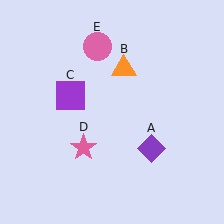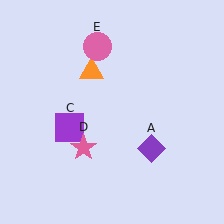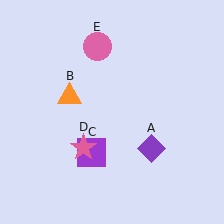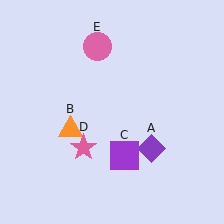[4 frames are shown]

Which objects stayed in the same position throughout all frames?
Purple diamond (object A) and pink star (object D) and pink circle (object E) remained stationary.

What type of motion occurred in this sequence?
The orange triangle (object B), purple square (object C) rotated counterclockwise around the center of the scene.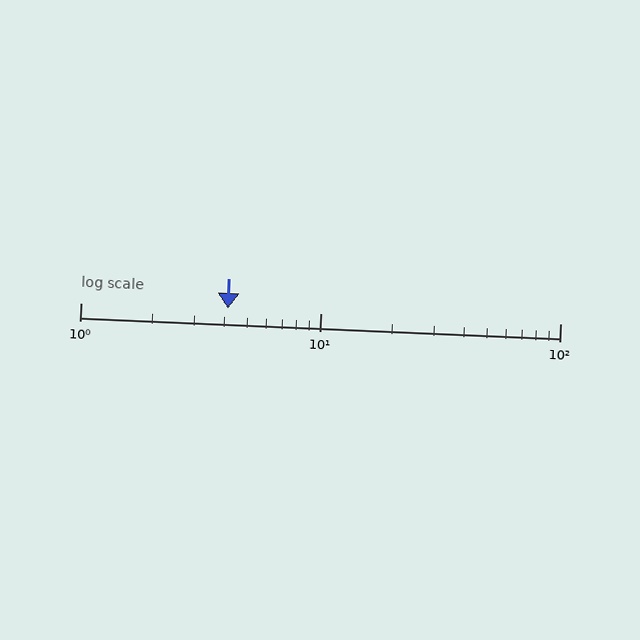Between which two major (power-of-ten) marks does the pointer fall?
The pointer is between 1 and 10.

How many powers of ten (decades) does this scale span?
The scale spans 2 decades, from 1 to 100.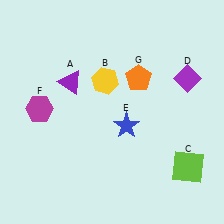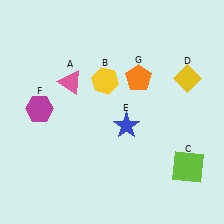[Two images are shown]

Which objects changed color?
A changed from purple to pink. D changed from purple to yellow.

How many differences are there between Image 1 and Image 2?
There are 2 differences between the two images.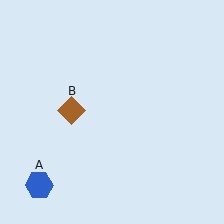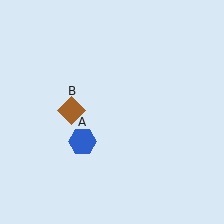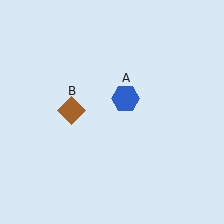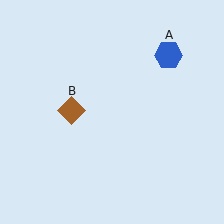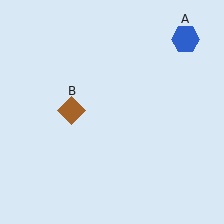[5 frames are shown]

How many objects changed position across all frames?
1 object changed position: blue hexagon (object A).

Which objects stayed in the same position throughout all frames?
Brown diamond (object B) remained stationary.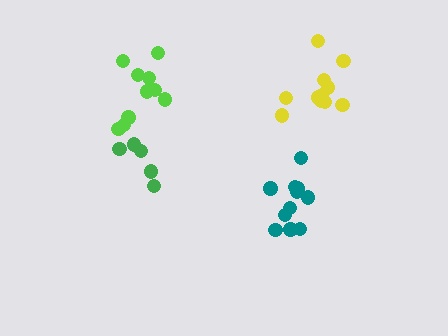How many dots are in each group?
Group 1: 5 dots, Group 2: 11 dots, Group 3: 10 dots, Group 4: 11 dots (37 total).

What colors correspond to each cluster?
The clusters are colored: green, yellow, lime, teal.